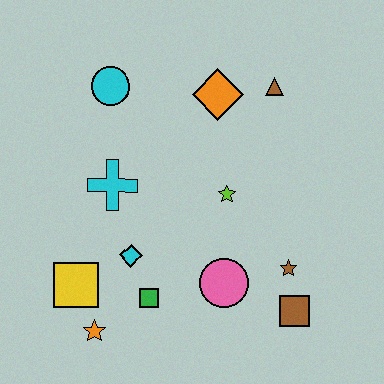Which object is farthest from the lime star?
The orange star is farthest from the lime star.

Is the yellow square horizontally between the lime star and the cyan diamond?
No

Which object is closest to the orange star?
The yellow square is closest to the orange star.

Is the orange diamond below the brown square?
No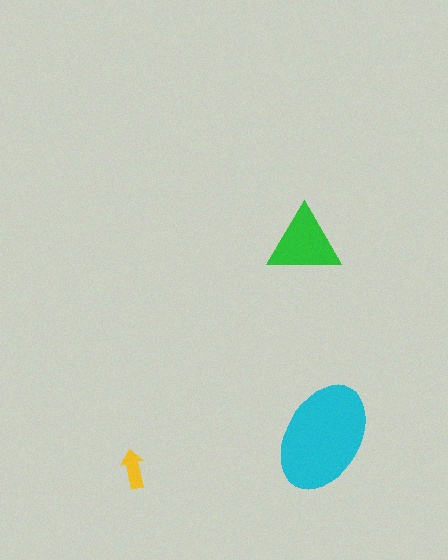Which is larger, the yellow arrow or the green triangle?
The green triangle.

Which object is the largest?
The cyan ellipse.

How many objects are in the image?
There are 3 objects in the image.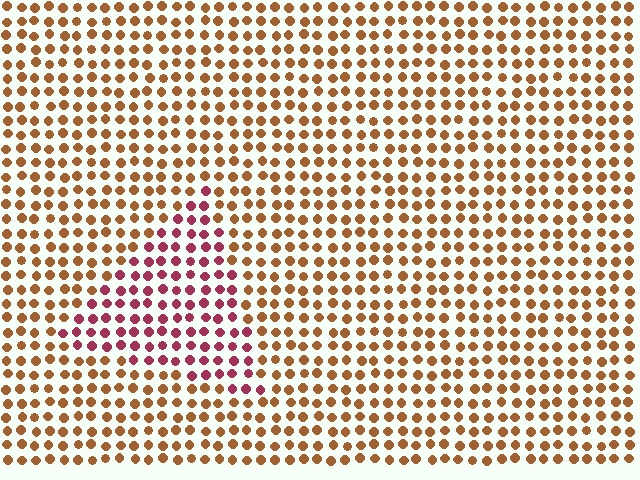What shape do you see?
I see a triangle.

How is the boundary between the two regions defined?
The boundary is defined purely by a slight shift in hue (about 47 degrees). Spacing, size, and orientation are identical on both sides.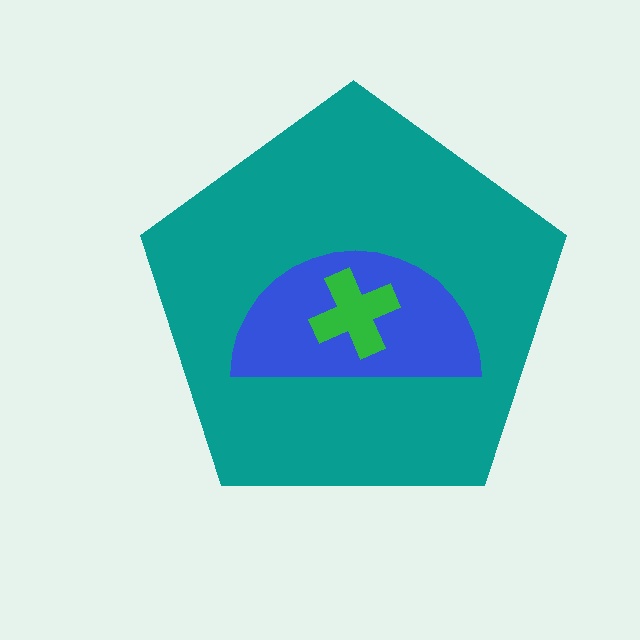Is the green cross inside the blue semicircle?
Yes.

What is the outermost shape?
The teal pentagon.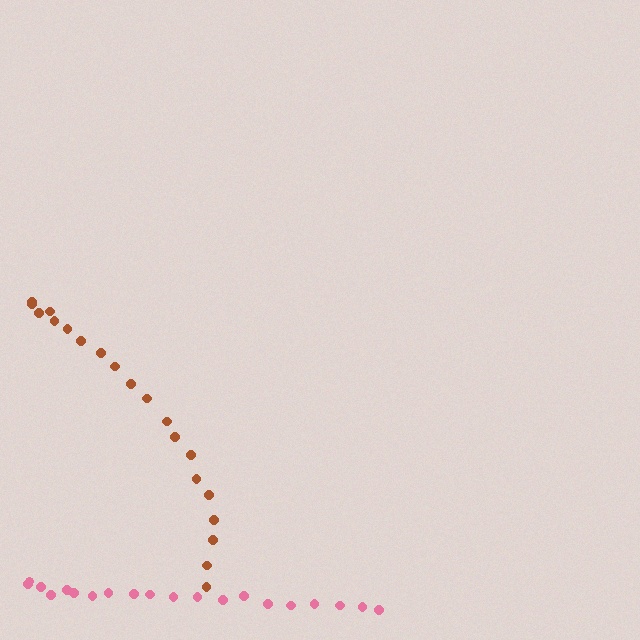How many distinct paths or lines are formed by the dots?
There are 2 distinct paths.